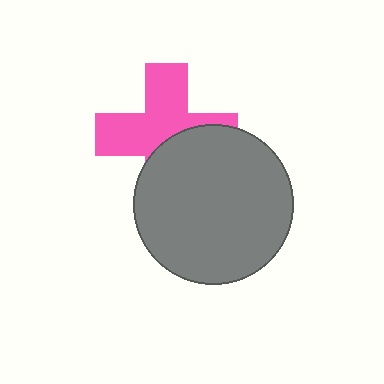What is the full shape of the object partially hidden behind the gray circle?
The partially hidden object is a pink cross.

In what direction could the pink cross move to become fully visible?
The pink cross could move up. That would shift it out from behind the gray circle entirely.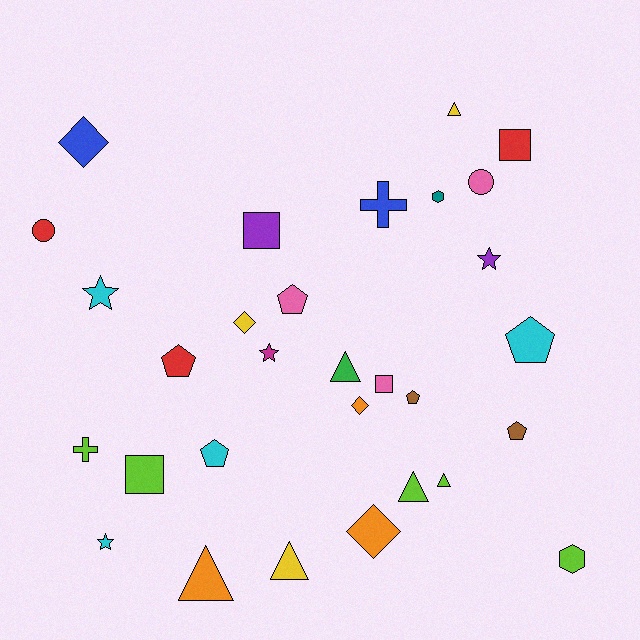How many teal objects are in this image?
There is 1 teal object.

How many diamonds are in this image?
There are 4 diamonds.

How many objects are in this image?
There are 30 objects.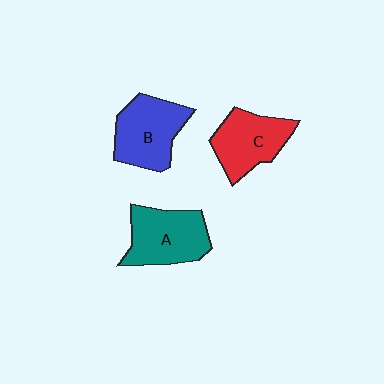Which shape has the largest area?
Shape A (teal).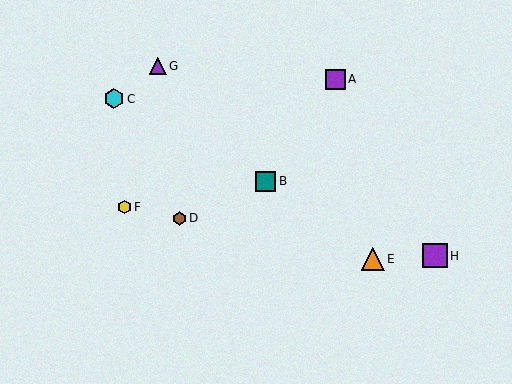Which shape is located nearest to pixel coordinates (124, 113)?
The cyan hexagon (labeled C) at (114, 99) is nearest to that location.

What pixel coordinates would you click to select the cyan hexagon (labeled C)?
Click at (114, 99) to select the cyan hexagon C.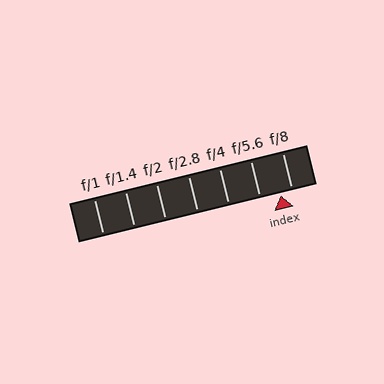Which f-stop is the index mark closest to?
The index mark is closest to f/8.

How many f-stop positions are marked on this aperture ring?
There are 7 f-stop positions marked.